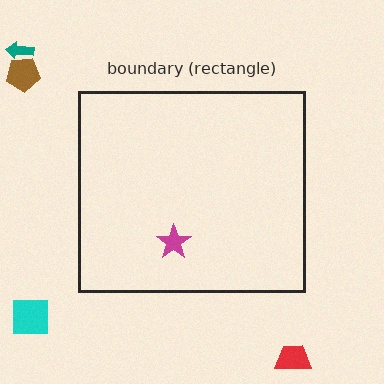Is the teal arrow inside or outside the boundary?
Outside.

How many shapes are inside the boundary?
1 inside, 4 outside.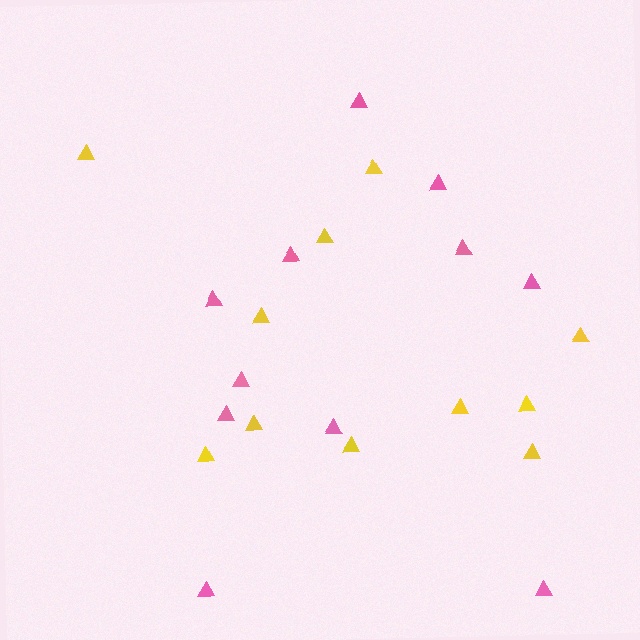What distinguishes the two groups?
There are 2 groups: one group of pink triangles (11) and one group of yellow triangles (11).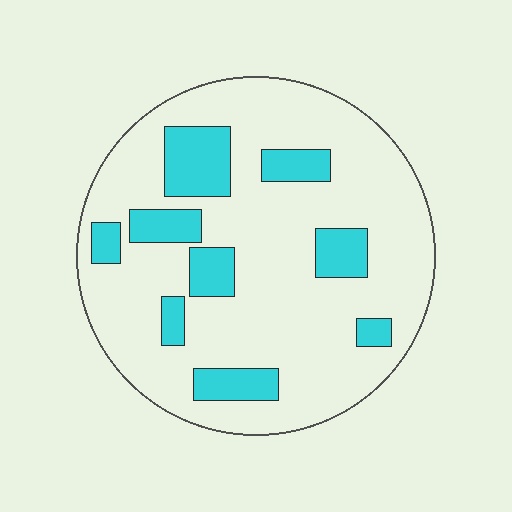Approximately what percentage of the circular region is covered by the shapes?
Approximately 20%.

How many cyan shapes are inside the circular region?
9.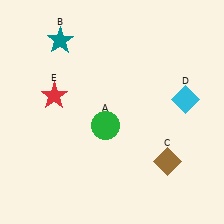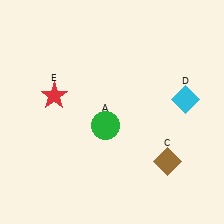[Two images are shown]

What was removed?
The teal star (B) was removed in Image 2.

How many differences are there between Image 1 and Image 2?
There is 1 difference between the two images.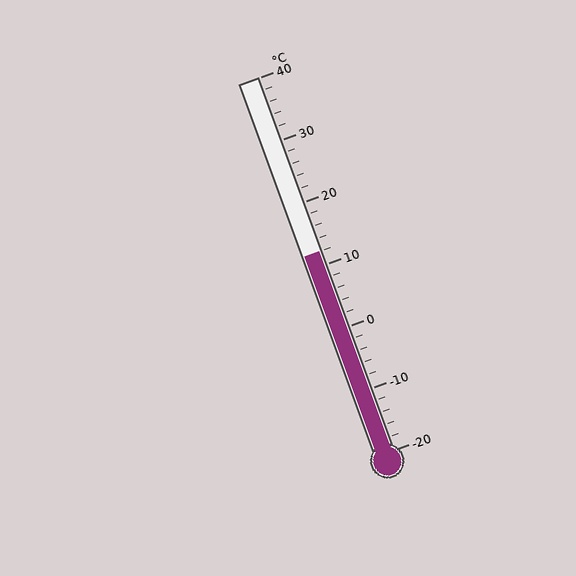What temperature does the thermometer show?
The thermometer shows approximately 12°C.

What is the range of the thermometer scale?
The thermometer scale ranges from -20°C to 40°C.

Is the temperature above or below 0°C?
The temperature is above 0°C.